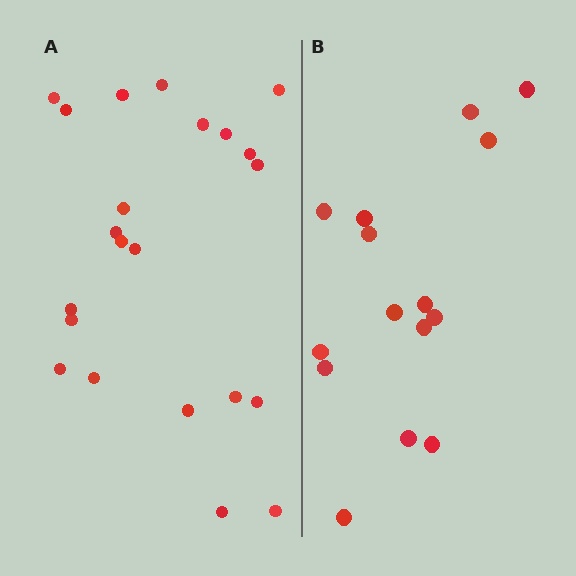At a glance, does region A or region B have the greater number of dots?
Region A (the left region) has more dots.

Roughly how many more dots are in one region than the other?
Region A has roughly 8 or so more dots than region B.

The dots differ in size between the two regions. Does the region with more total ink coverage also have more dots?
No. Region B has more total ink coverage because its dots are larger, but region A actually contains more individual dots. Total area can be misleading — the number of items is what matters here.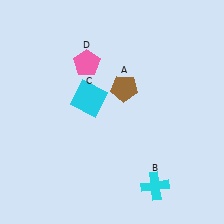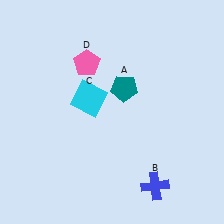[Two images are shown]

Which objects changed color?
A changed from brown to teal. B changed from cyan to blue.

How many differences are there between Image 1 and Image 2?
There are 2 differences between the two images.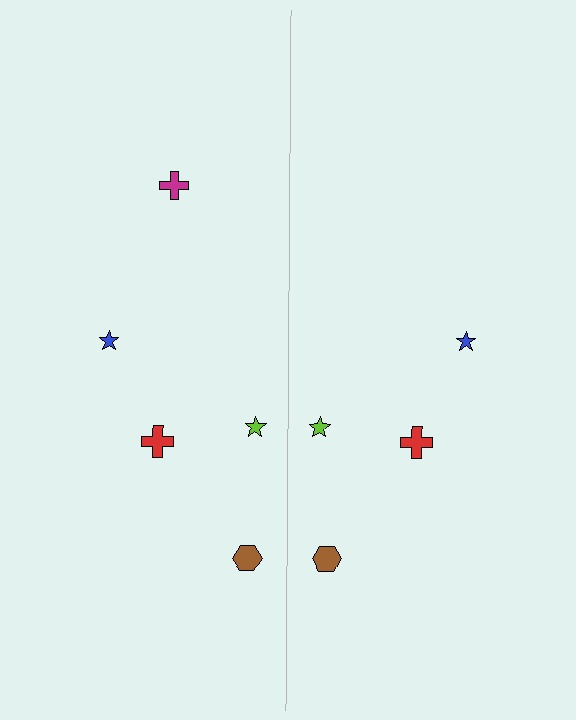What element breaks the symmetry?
A magenta cross is missing from the right side.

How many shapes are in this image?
There are 9 shapes in this image.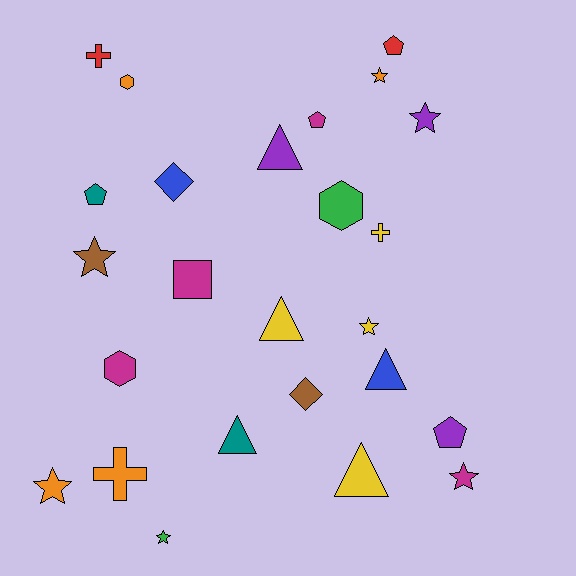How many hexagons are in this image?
There are 3 hexagons.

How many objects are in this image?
There are 25 objects.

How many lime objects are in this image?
There are no lime objects.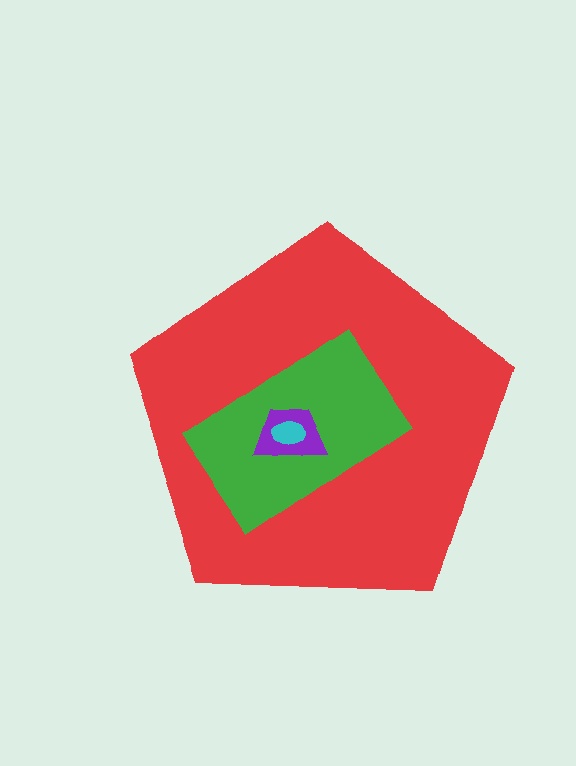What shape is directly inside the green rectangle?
The purple trapezoid.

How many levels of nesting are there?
4.